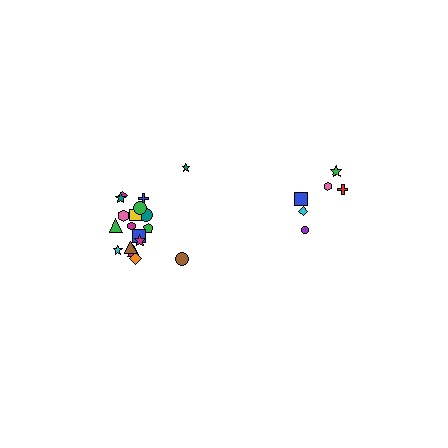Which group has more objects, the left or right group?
The left group.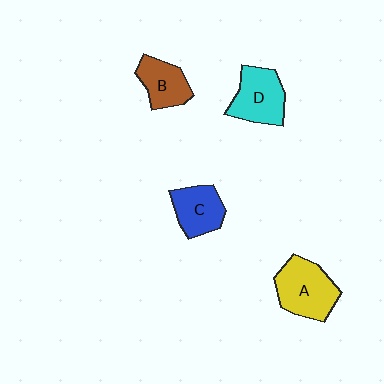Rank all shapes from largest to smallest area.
From largest to smallest: A (yellow), D (cyan), C (blue), B (brown).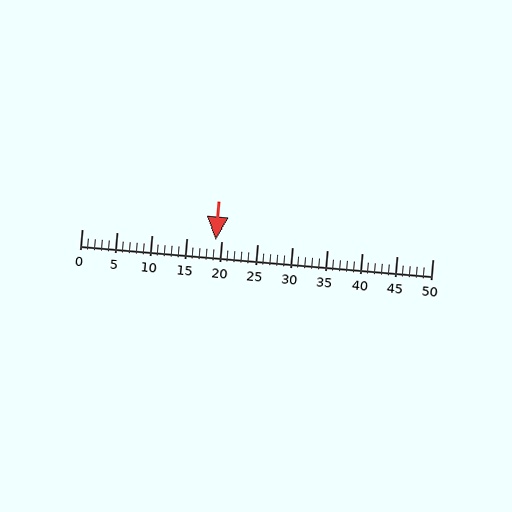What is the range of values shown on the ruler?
The ruler shows values from 0 to 50.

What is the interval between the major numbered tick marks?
The major tick marks are spaced 5 units apart.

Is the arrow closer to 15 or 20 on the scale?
The arrow is closer to 20.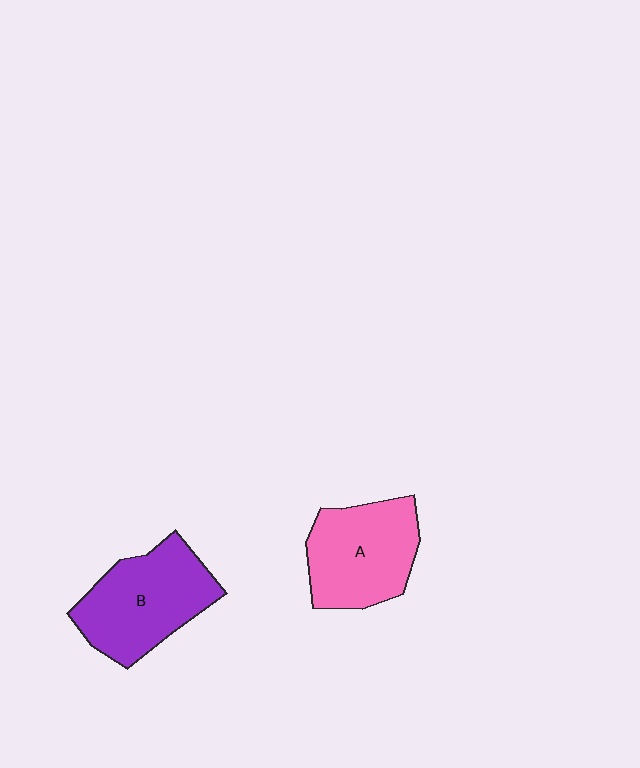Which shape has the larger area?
Shape B (purple).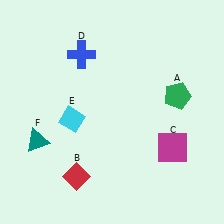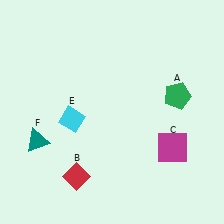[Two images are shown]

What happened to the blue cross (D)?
The blue cross (D) was removed in Image 2. It was in the top-left area of Image 1.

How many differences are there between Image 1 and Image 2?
There is 1 difference between the two images.